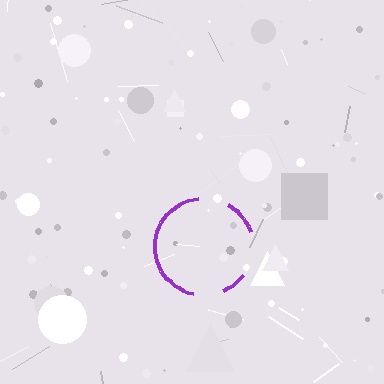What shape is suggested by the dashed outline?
The dashed outline suggests a circle.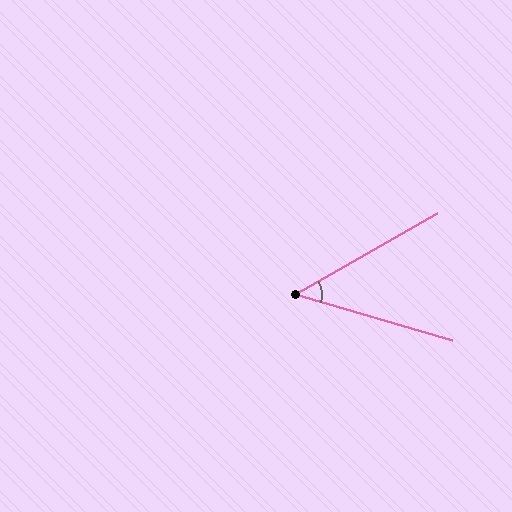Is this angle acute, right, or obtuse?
It is acute.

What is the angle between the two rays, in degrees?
Approximately 46 degrees.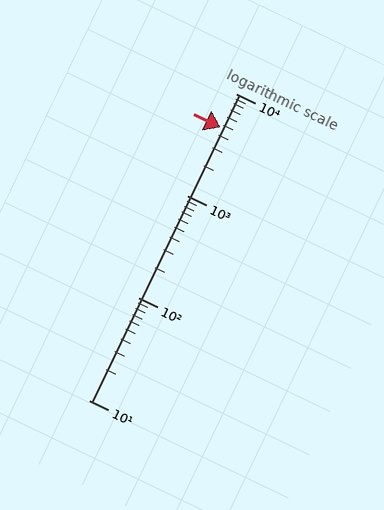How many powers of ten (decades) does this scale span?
The scale spans 3 decades, from 10 to 10000.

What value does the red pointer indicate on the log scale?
The pointer indicates approximately 4700.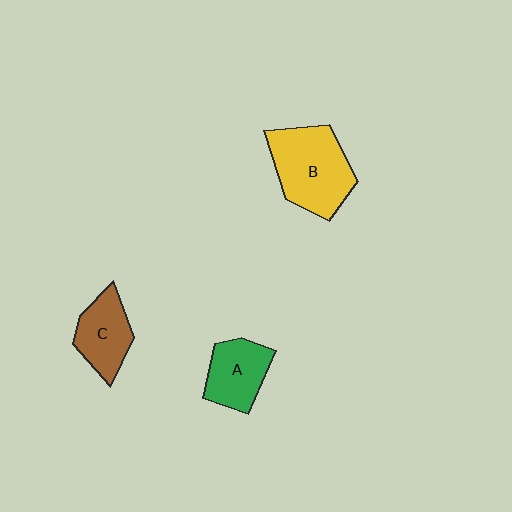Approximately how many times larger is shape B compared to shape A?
Approximately 1.6 times.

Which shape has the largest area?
Shape B (yellow).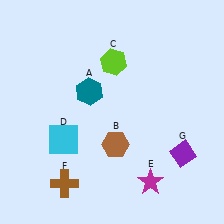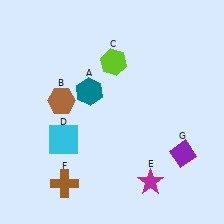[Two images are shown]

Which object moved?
The brown hexagon (B) moved left.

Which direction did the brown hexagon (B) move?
The brown hexagon (B) moved left.